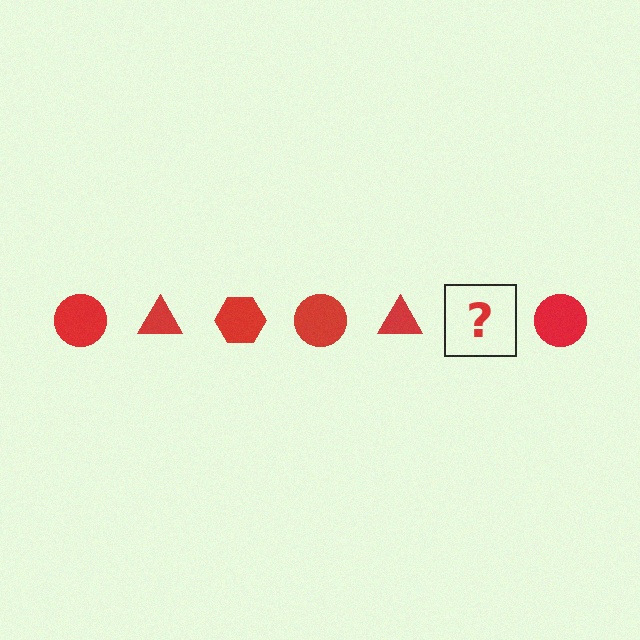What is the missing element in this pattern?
The missing element is a red hexagon.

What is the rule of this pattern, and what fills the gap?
The rule is that the pattern cycles through circle, triangle, hexagon shapes in red. The gap should be filled with a red hexagon.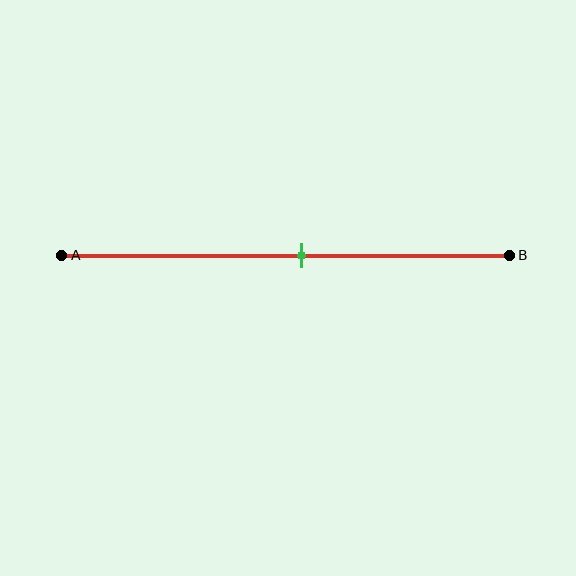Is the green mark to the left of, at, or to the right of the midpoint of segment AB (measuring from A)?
The green mark is to the right of the midpoint of segment AB.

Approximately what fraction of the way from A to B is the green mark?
The green mark is approximately 55% of the way from A to B.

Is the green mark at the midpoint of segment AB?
No, the mark is at about 55% from A, not at the 50% midpoint.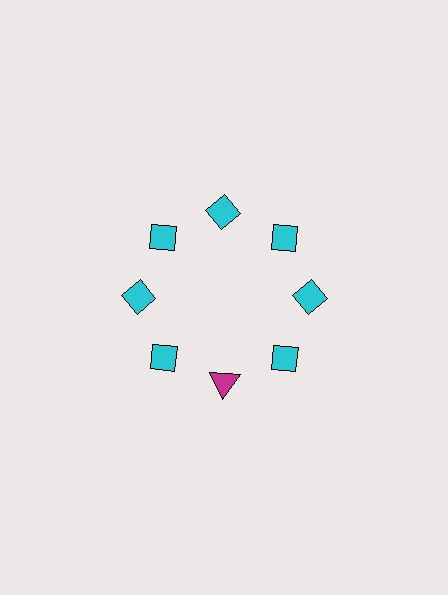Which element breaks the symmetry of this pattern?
The magenta triangle at roughly the 6 o'clock position breaks the symmetry. All other shapes are cyan diamonds.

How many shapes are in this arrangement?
There are 8 shapes arranged in a ring pattern.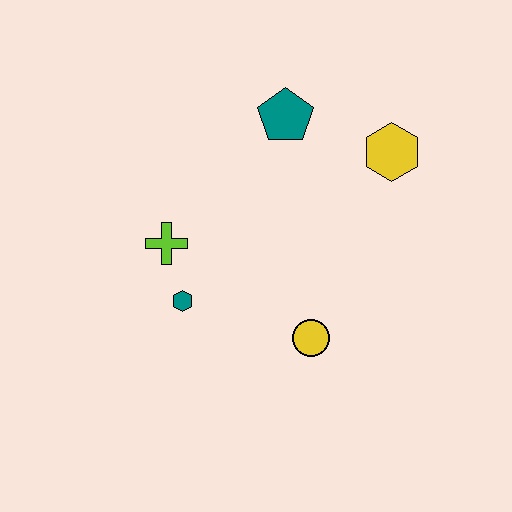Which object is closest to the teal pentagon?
The yellow hexagon is closest to the teal pentagon.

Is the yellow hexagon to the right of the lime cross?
Yes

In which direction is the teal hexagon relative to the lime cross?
The teal hexagon is below the lime cross.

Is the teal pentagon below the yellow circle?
No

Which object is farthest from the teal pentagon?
The yellow circle is farthest from the teal pentagon.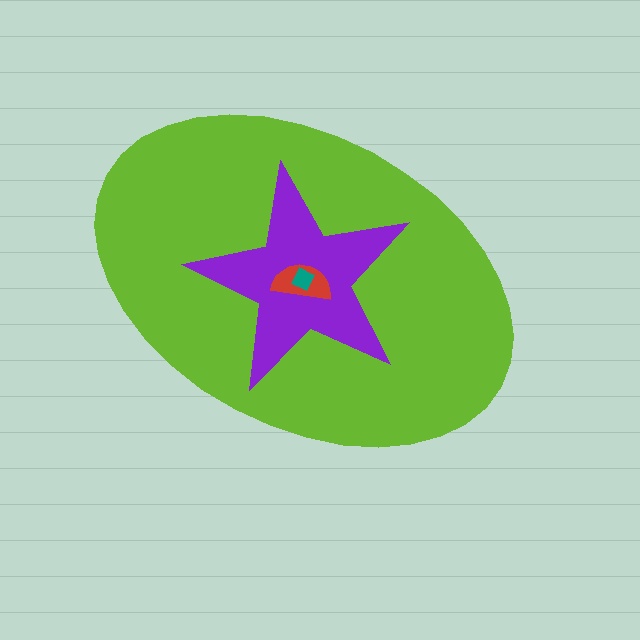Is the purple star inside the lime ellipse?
Yes.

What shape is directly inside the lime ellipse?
The purple star.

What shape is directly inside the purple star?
The red semicircle.